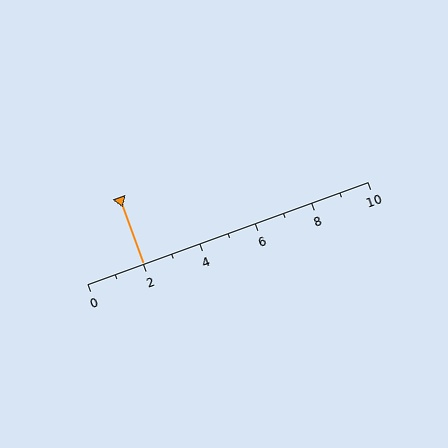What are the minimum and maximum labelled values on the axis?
The axis runs from 0 to 10.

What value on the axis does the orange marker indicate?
The marker indicates approximately 2.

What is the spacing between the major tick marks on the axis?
The major ticks are spaced 2 apart.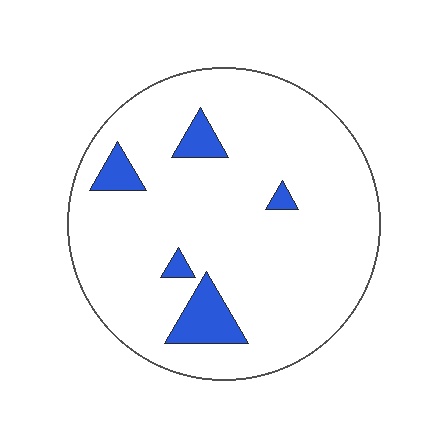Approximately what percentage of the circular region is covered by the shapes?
Approximately 10%.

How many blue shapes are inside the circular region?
5.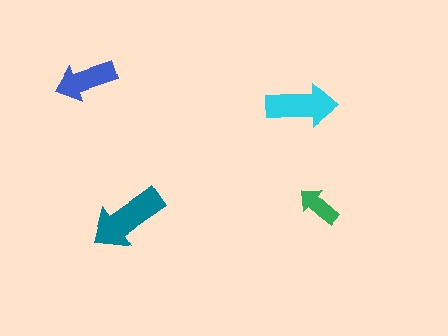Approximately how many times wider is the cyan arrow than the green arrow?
About 1.5 times wider.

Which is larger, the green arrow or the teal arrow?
The teal one.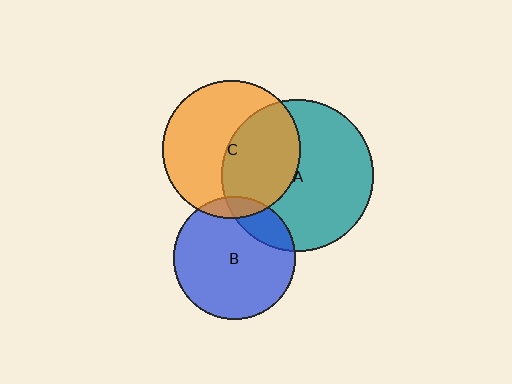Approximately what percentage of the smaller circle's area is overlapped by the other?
Approximately 45%.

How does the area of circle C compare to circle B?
Approximately 1.3 times.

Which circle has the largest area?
Circle A (teal).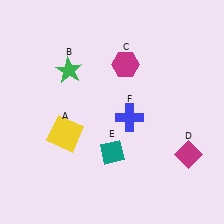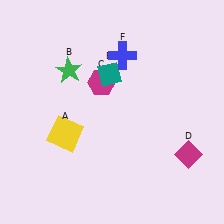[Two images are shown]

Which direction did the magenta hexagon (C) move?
The magenta hexagon (C) moved left.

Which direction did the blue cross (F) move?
The blue cross (F) moved up.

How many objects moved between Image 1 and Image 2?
3 objects moved between the two images.